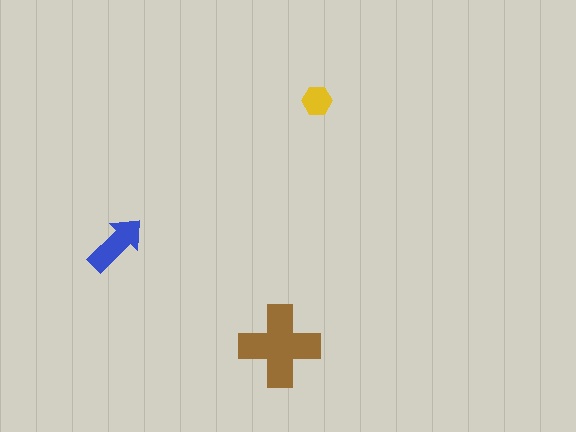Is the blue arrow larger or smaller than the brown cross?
Smaller.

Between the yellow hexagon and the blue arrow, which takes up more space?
The blue arrow.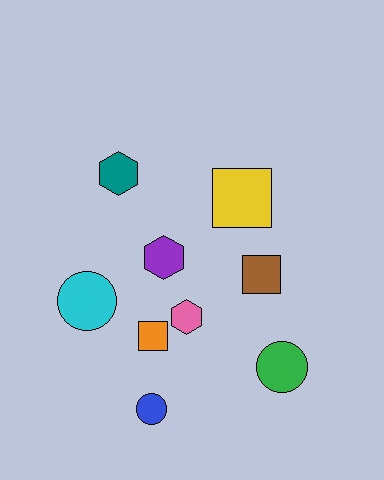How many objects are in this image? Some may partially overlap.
There are 9 objects.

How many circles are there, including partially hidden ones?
There are 3 circles.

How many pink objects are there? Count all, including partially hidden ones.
There is 1 pink object.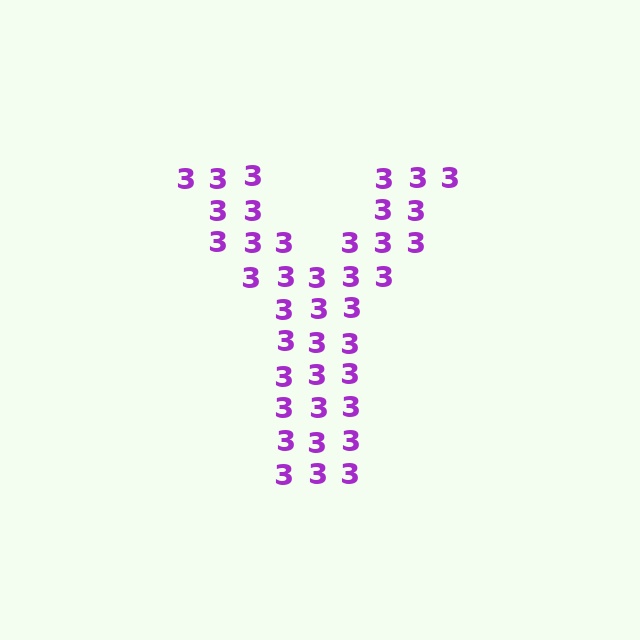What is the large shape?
The large shape is the letter Y.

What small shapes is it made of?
It is made of small digit 3's.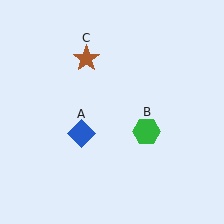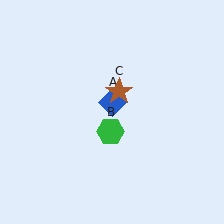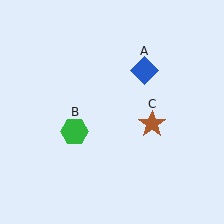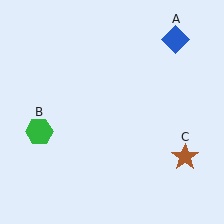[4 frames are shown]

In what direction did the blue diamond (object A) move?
The blue diamond (object A) moved up and to the right.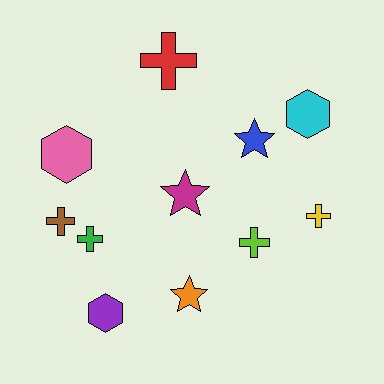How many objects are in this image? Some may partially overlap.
There are 11 objects.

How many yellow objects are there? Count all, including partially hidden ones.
There is 1 yellow object.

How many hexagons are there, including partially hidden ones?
There are 3 hexagons.